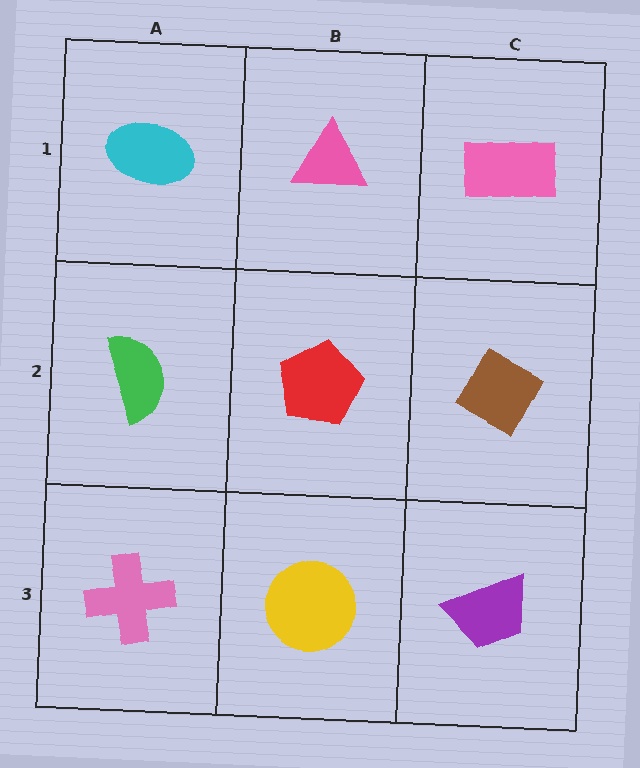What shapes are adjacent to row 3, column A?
A green semicircle (row 2, column A), a yellow circle (row 3, column B).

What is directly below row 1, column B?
A red pentagon.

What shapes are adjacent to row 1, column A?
A green semicircle (row 2, column A), a pink triangle (row 1, column B).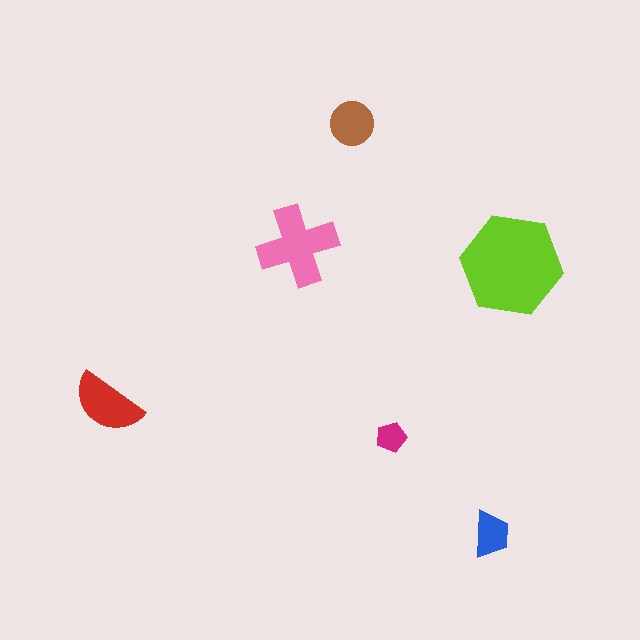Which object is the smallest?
The magenta pentagon.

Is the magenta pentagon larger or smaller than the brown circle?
Smaller.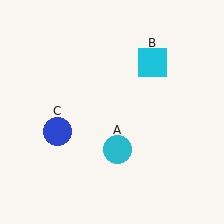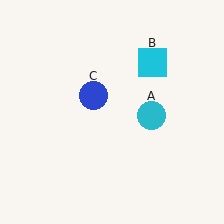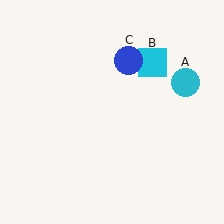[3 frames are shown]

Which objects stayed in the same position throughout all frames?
Cyan square (object B) remained stationary.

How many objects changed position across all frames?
2 objects changed position: cyan circle (object A), blue circle (object C).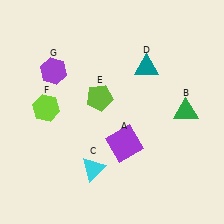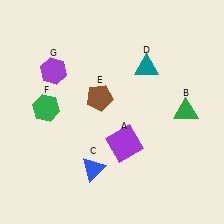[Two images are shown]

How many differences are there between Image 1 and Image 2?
There are 3 differences between the two images.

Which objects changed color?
C changed from cyan to blue. E changed from lime to brown. F changed from lime to green.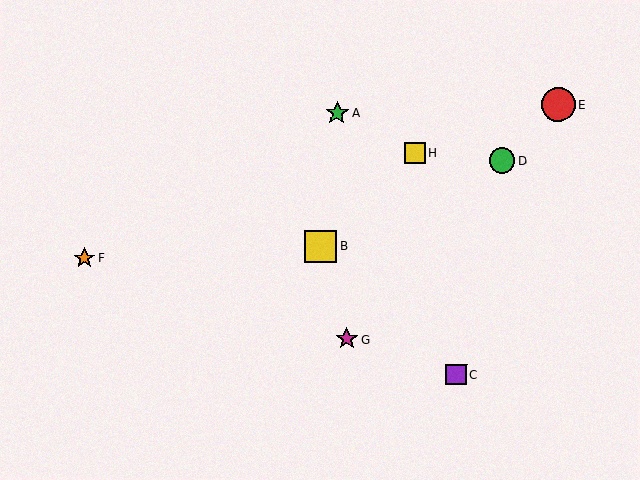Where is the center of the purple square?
The center of the purple square is at (456, 374).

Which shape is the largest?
The red circle (labeled E) is the largest.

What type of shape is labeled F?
Shape F is an orange star.